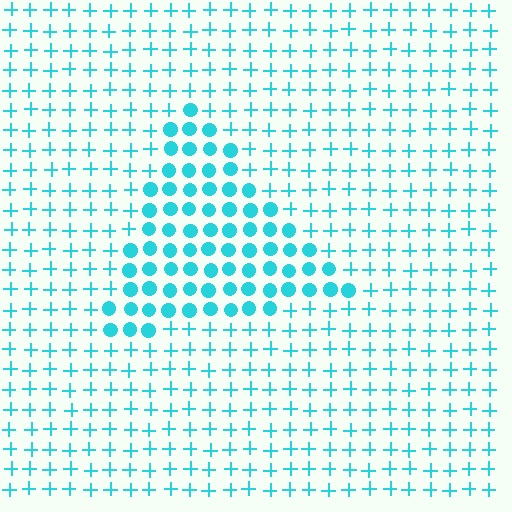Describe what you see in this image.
The image is filled with small cyan elements arranged in a uniform grid. A triangle-shaped region contains circles, while the surrounding area contains plus signs. The boundary is defined purely by the change in element shape.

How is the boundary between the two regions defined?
The boundary is defined by a change in element shape: circles inside vs. plus signs outside. All elements share the same color and spacing.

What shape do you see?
I see a triangle.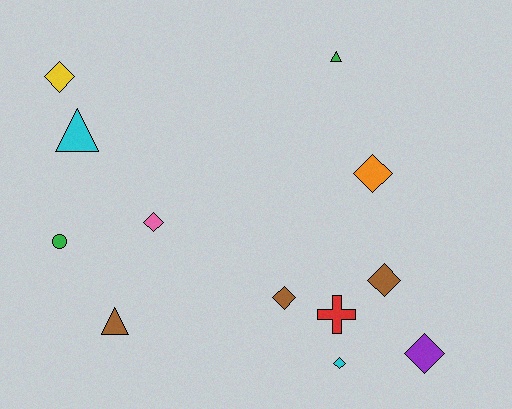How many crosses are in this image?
There is 1 cross.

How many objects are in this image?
There are 12 objects.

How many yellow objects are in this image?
There is 1 yellow object.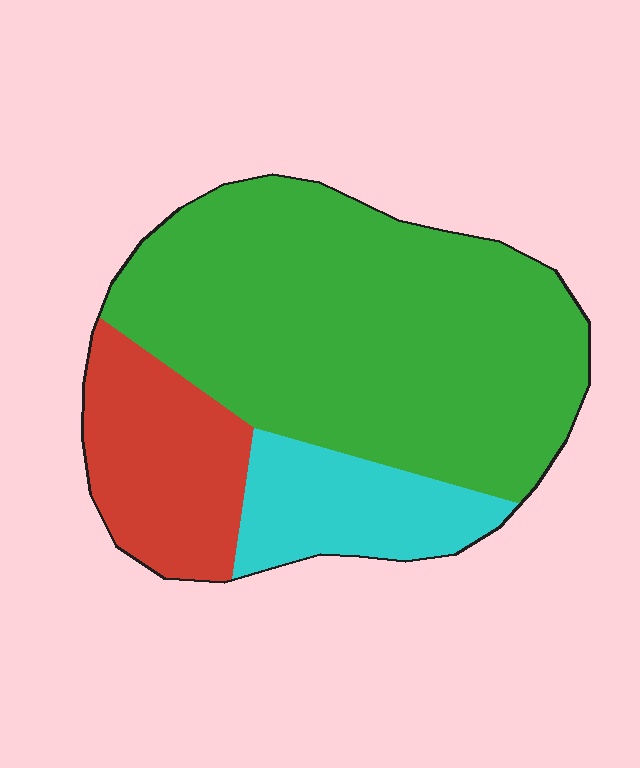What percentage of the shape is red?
Red covers about 20% of the shape.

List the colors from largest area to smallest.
From largest to smallest: green, red, cyan.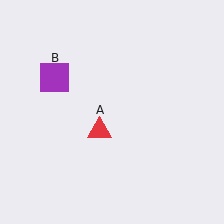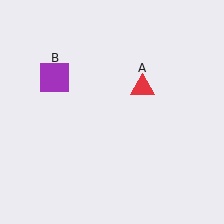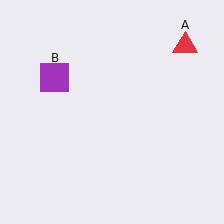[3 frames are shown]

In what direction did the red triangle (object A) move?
The red triangle (object A) moved up and to the right.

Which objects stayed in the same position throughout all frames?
Purple square (object B) remained stationary.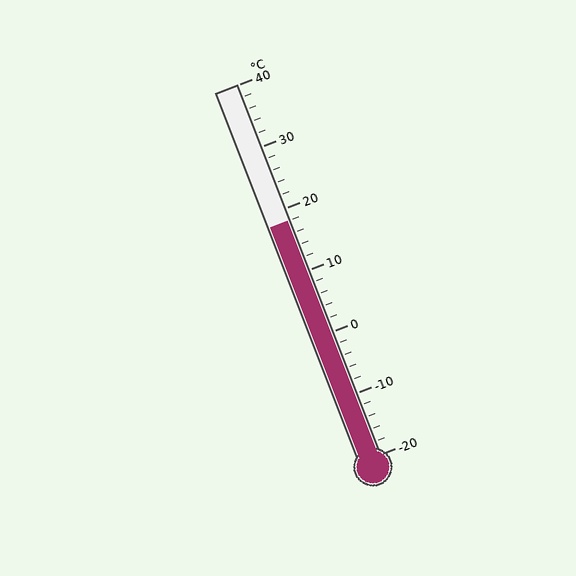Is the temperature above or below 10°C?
The temperature is above 10°C.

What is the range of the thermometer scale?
The thermometer scale ranges from -20°C to 40°C.